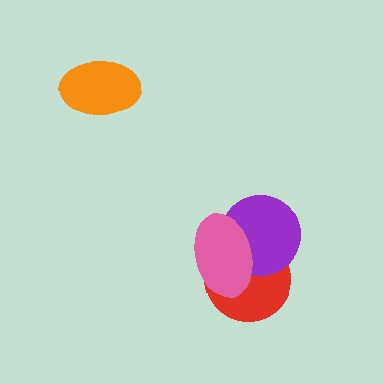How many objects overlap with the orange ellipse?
0 objects overlap with the orange ellipse.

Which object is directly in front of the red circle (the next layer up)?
The purple circle is directly in front of the red circle.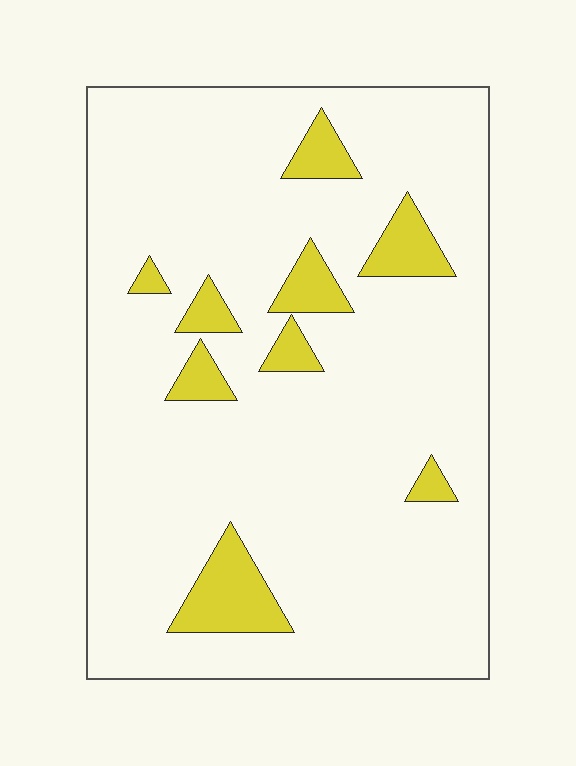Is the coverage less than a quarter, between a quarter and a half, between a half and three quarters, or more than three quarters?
Less than a quarter.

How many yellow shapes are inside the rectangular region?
9.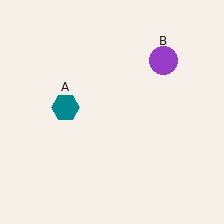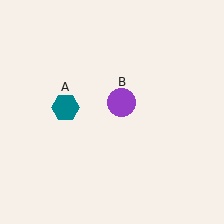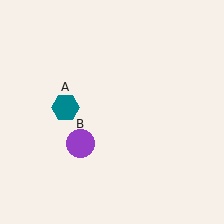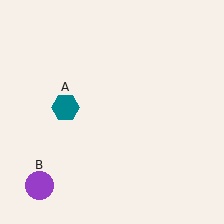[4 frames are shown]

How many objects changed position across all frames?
1 object changed position: purple circle (object B).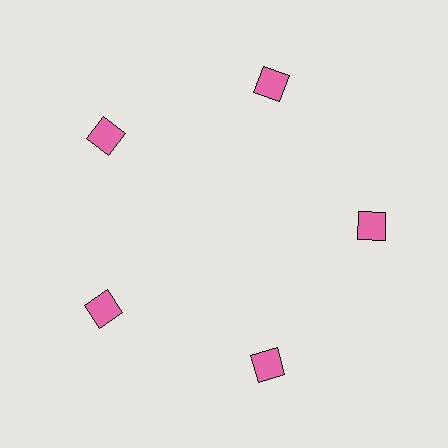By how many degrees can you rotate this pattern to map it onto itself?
The pattern maps onto itself every 72 degrees of rotation.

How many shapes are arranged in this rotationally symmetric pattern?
There are 5 shapes, arranged in 5 groups of 1.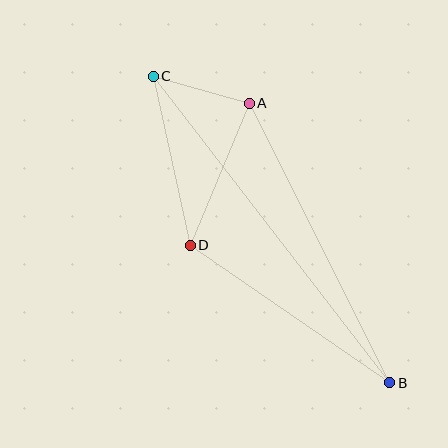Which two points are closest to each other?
Points A and C are closest to each other.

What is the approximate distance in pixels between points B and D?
The distance between B and D is approximately 242 pixels.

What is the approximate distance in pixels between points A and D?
The distance between A and D is approximately 153 pixels.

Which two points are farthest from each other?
Points B and C are farthest from each other.